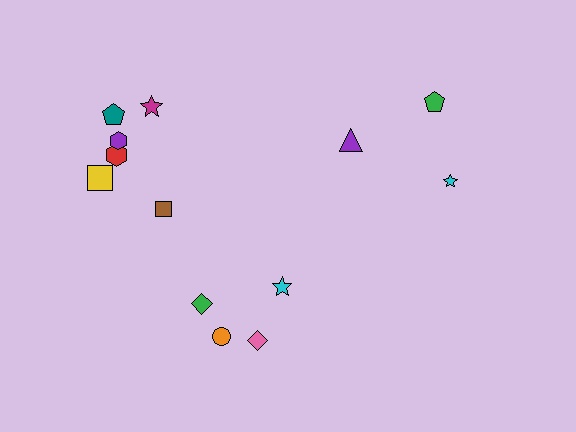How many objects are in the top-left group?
There are 6 objects.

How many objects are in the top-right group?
There are 3 objects.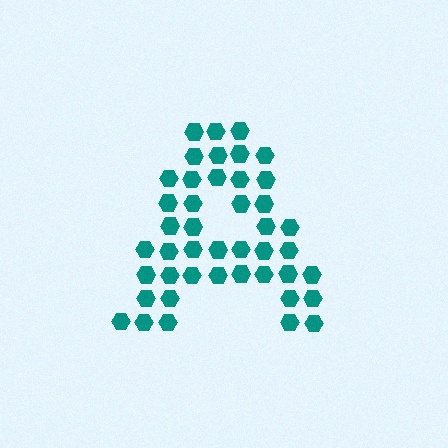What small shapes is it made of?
It is made of small hexagons.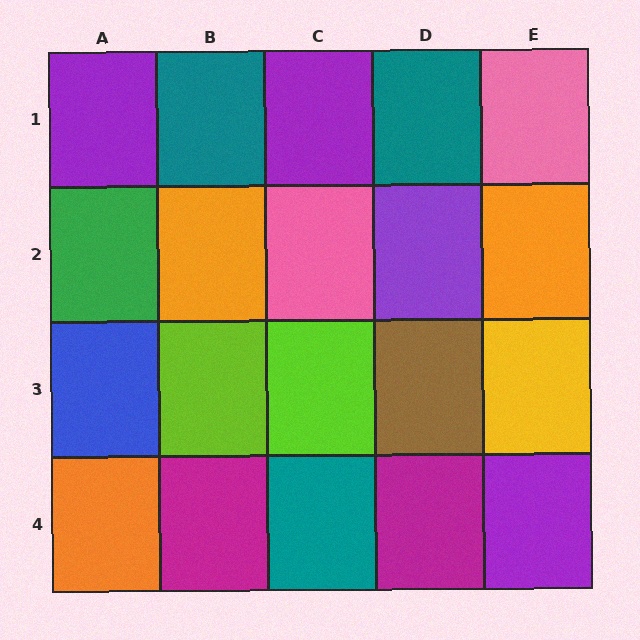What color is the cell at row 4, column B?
Magenta.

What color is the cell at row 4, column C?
Teal.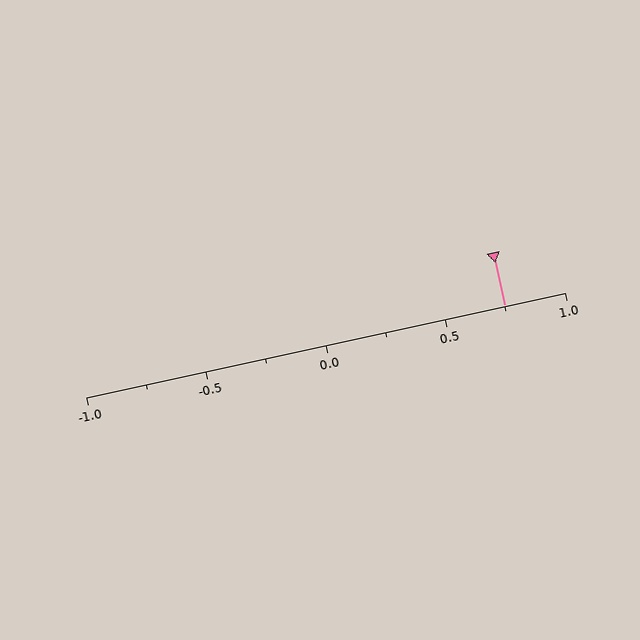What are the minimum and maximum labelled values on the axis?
The axis runs from -1.0 to 1.0.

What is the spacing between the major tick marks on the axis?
The major ticks are spaced 0.5 apart.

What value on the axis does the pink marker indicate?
The marker indicates approximately 0.75.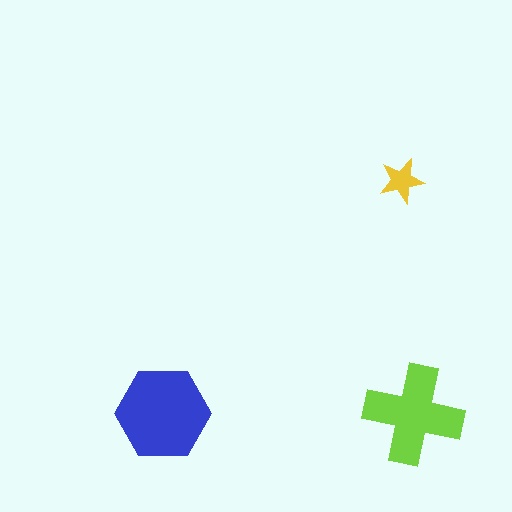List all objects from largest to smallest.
The blue hexagon, the lime cross, the yellow star.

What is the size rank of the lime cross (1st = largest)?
2nd.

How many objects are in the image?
There are 3 objects in the image.